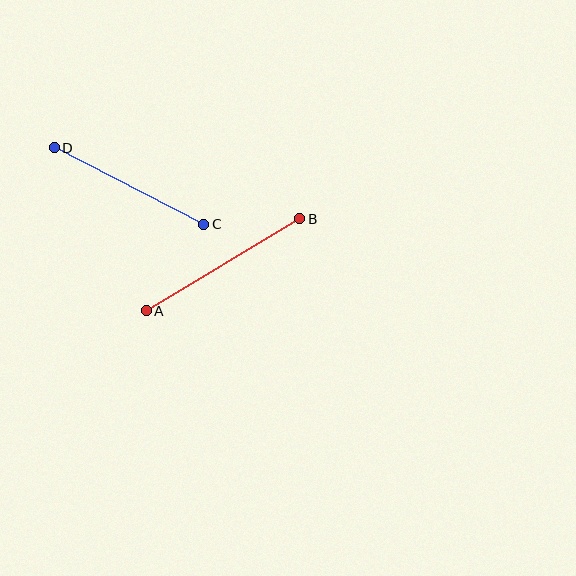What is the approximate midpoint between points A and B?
The midpoint is at approximately (223, 265) pixels.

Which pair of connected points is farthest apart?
Points A and B are farthest apart.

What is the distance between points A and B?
The distance is approximately 179 pixels.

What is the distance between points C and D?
The distance is approximately 168 pixels.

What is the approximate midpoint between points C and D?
The midpoint is at approximately (129, 186) pixels.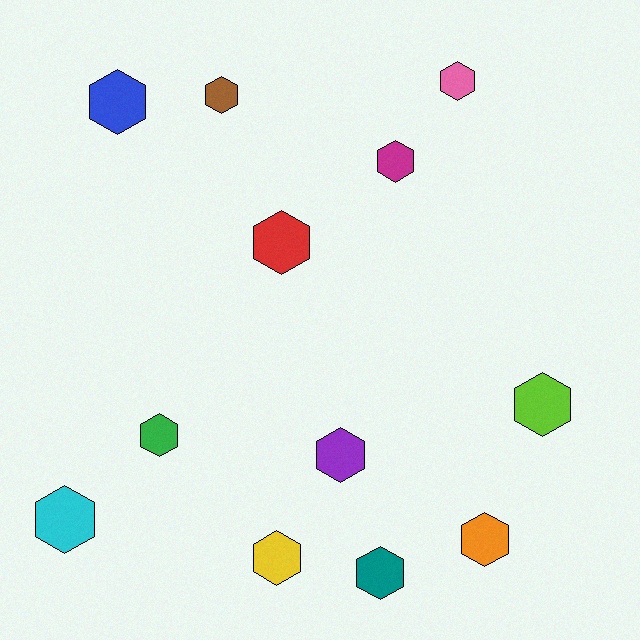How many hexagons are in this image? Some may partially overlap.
There are 12 hexagons.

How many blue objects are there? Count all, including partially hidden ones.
There is 1 blue object.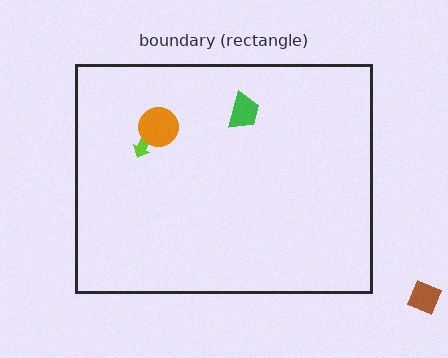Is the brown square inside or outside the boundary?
Outside.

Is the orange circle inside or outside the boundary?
Inside.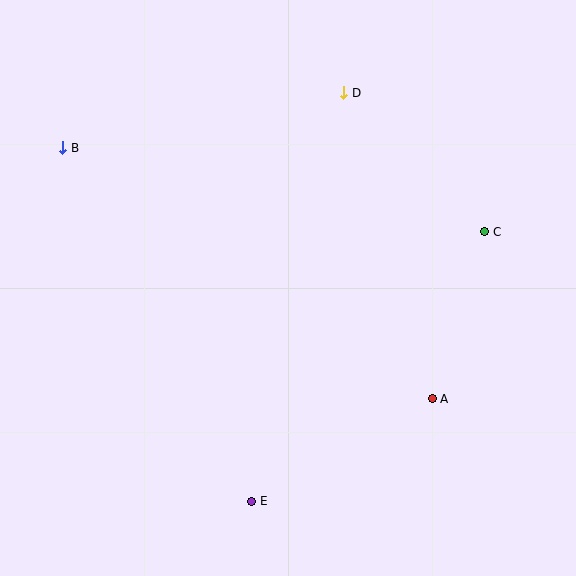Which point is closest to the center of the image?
Point A at (432, 399) is closest to the center.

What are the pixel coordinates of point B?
Point B is at (63, 148).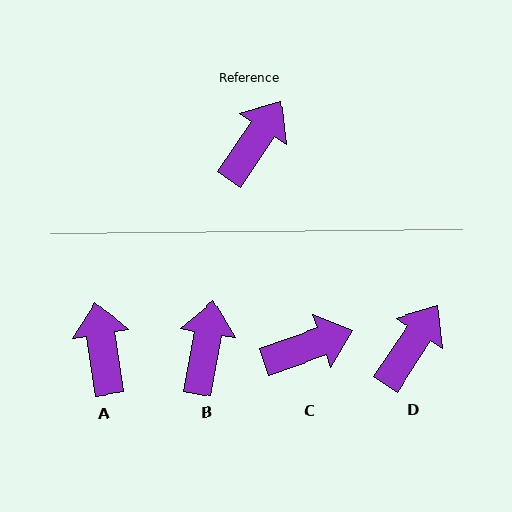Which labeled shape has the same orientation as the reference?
D.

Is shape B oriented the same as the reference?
No, it is off by about 24 degrees.